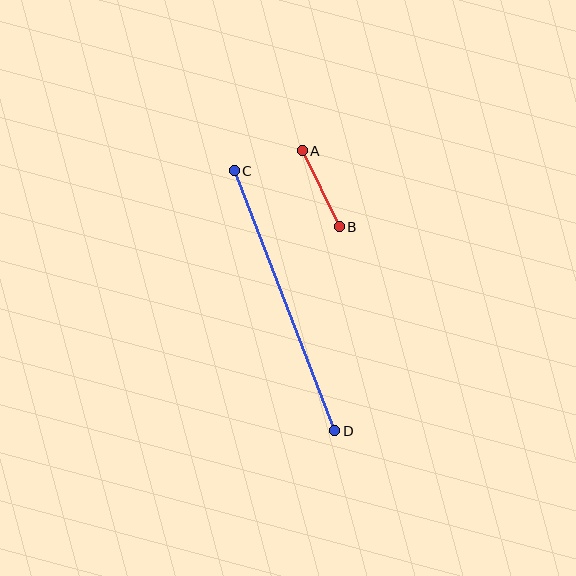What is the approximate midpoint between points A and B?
The midpoint is at approximately (321, 189) pixels.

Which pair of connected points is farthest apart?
Points C and D are farthest apart.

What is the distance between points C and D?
The distance is approximately 278 pixels.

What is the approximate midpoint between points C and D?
The midpoint is at approximately (285, 301) pixels.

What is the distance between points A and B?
The distance is approximately 84 pixels.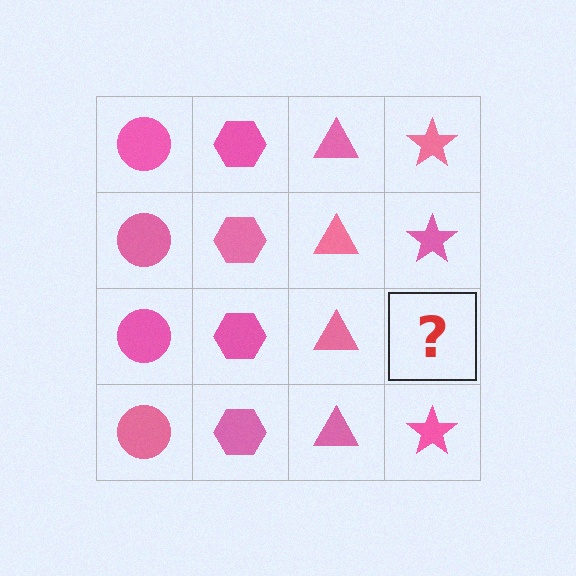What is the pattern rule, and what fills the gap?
The rule is that each column has a consistent shape. The gap should be filled with a pink star.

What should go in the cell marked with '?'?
The missing cell should contain a pink star.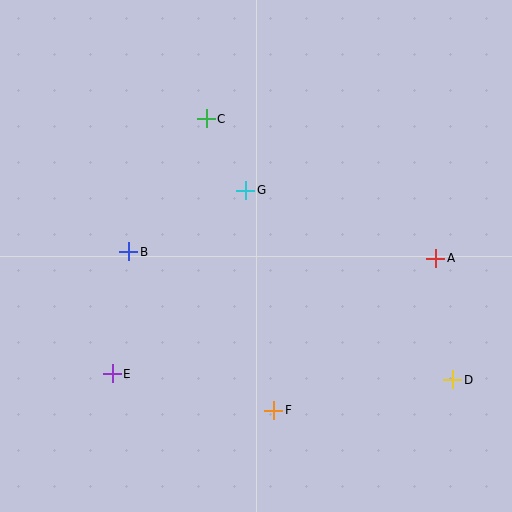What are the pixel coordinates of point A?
Point A is at (436, 258).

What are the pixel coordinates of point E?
Point E is at (112, 374).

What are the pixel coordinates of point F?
Point F is at (274, 410).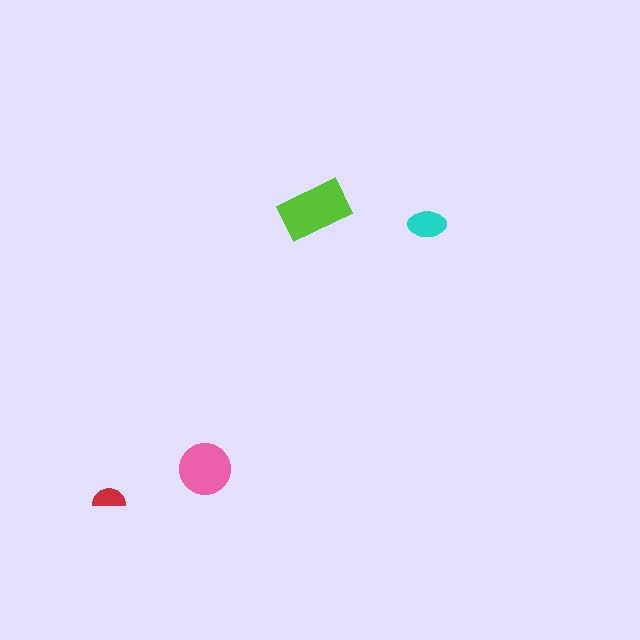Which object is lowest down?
The red semicircle is bottommost.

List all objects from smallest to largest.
The red semicircle, the cyan ellipse, the pink circle, the lime rectangle.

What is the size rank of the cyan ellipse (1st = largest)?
3rd.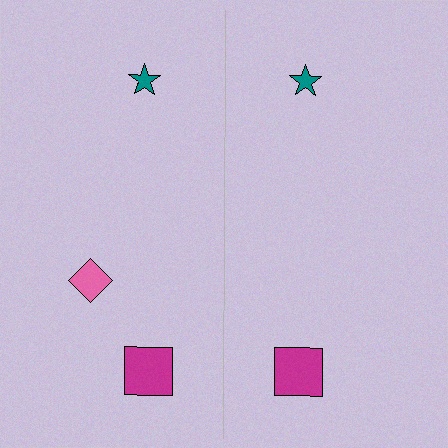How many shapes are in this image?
There are 5 shapes in this image.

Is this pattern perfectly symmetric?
No, the pattern is not perfectly symmetric. A pink diamond is missing from the right side.